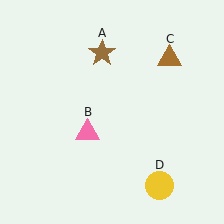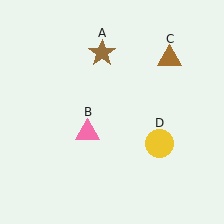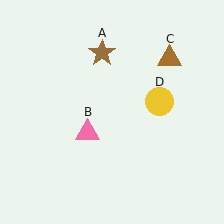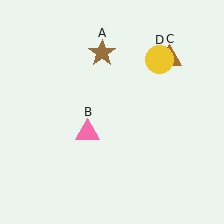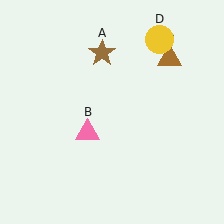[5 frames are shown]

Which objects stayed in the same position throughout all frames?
Brown star (object A) and pink triangle (object B) and brown triangle (object C) remained stationary.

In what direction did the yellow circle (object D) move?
The yellow circle (object D) moved up.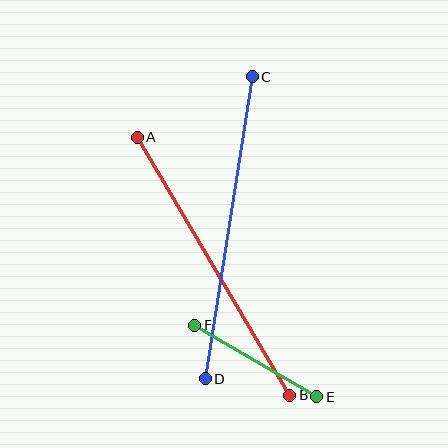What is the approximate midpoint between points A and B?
The midpoint is at approximately (214, 266) pixels.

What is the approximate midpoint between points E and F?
The midpoint is at approximately (256, 361) pixels.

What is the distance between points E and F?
The distance is approximately 141 pixels.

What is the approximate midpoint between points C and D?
The midpoint is at approximately (229, 228) pixels.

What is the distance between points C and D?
The distance is approximately 305 pixels.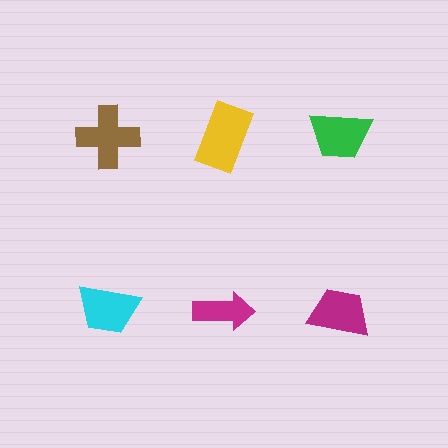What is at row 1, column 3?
A green trapezoid.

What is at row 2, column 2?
A magenta arrow.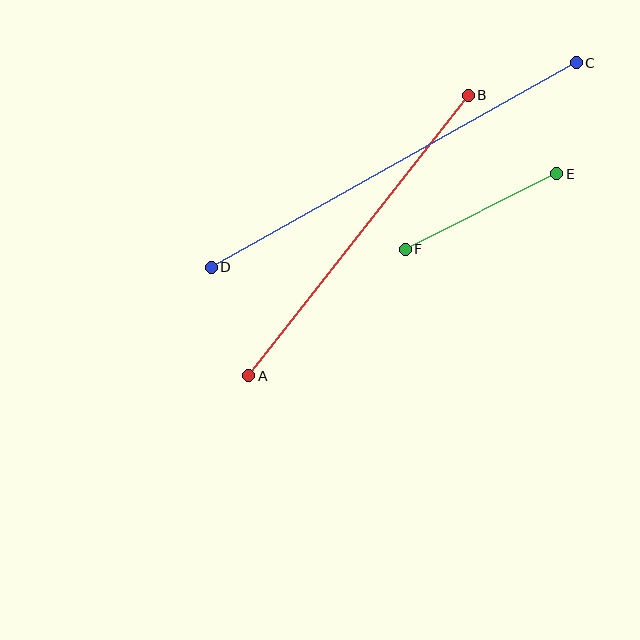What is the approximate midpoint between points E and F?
The midpoint is at approximately (481, 211) pixels.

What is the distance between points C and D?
The distance is approximately 418 pixels.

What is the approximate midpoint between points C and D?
The midpoint is at approximately (394, 165) pixels.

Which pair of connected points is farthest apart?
Points C and D are farthest apart.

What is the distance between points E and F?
The distance is approximately 169 pixels.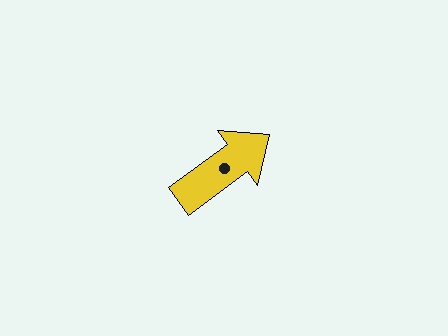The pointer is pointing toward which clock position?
Roughly 2 o'clock.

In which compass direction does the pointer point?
Northeast.